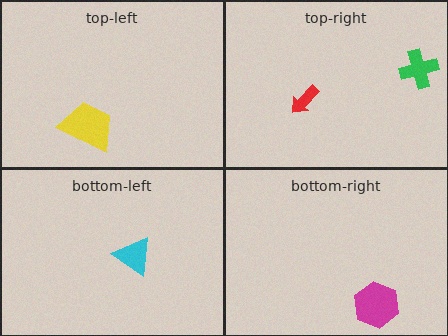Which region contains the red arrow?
The top-right region.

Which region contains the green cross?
The top-right region.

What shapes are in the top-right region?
The green cross, the red arrow.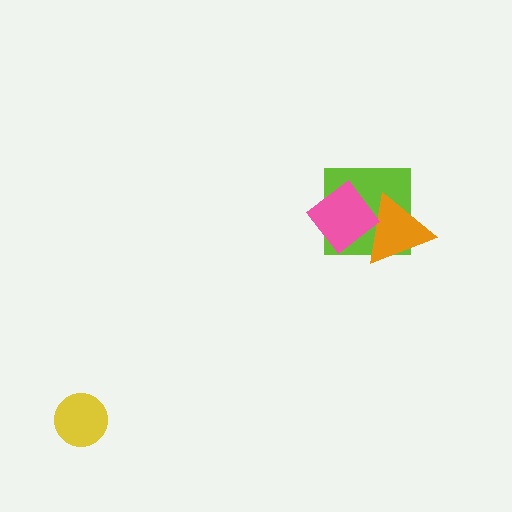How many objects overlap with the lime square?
2 objects overlap with the lime square.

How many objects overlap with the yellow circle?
0 objects overlap with the yellow circle.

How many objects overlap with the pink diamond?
2 objects overlap with the pink diamond.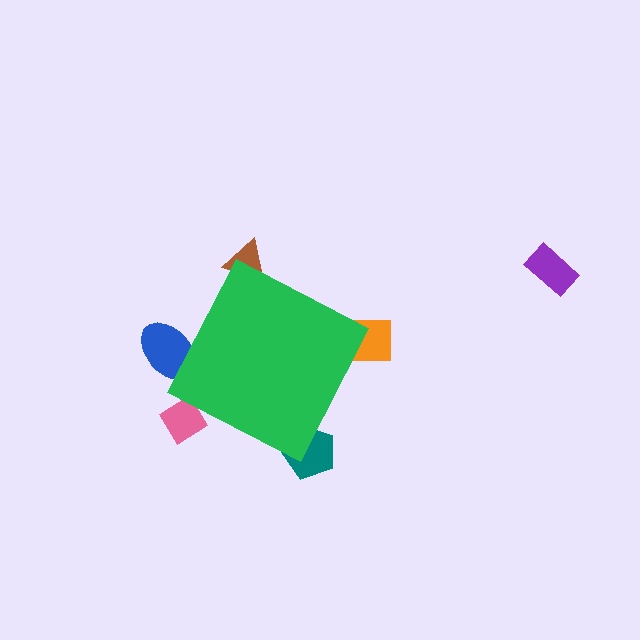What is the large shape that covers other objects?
A green diamond.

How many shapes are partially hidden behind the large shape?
5 shapes are partially hidden.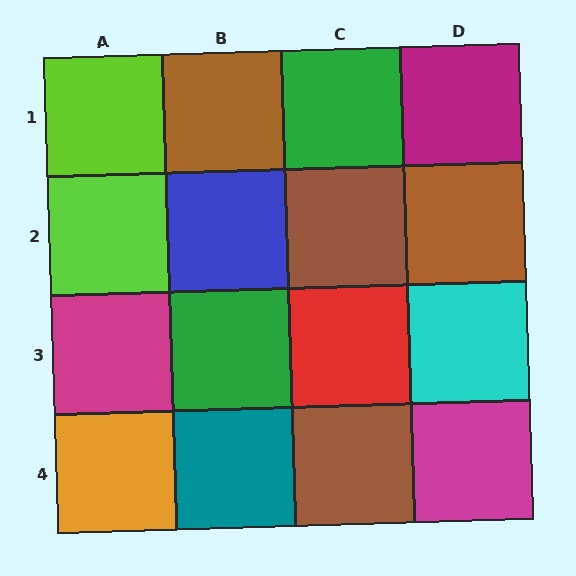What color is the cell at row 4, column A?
Orange.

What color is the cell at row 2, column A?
Lime.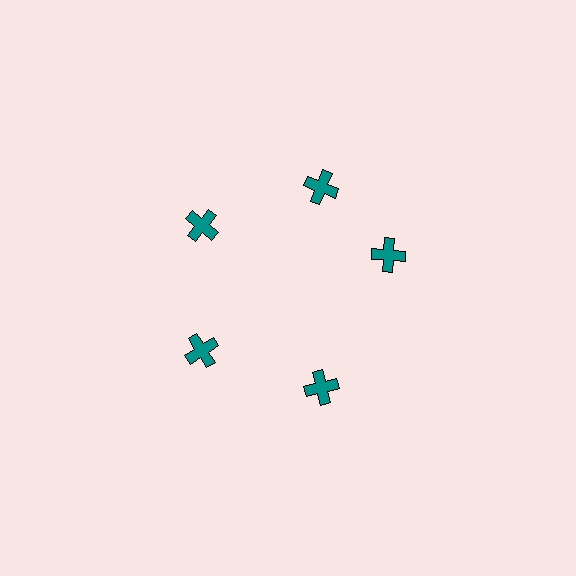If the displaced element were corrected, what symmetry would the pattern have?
It would have 5-fold rotational symmetry — the pattern would map onto itself every 72 degrees.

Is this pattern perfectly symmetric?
No. The 5 teal crosses are arranged in a ring, but one element near the 3 o'clock position is rotated out of alignment along the ring, breaking the 5-fold rotational symmetry.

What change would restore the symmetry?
The symmetry would be restored by rotating it back into even spacing with its neighbors so that all 5 crosses sit at equal angles and equal distance from the center.